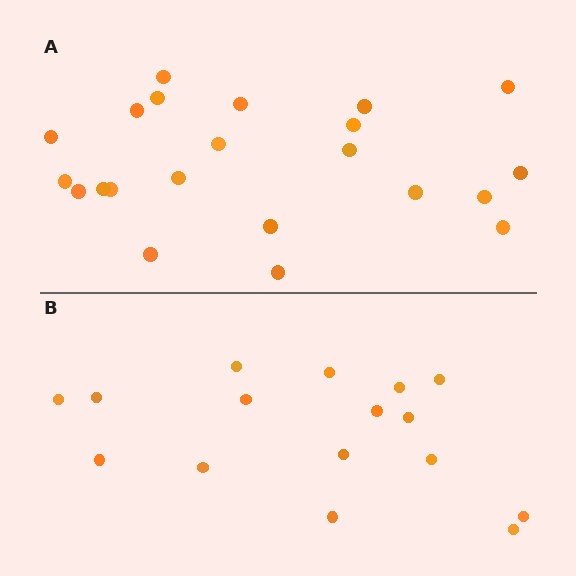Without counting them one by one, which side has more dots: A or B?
Region A (the top region) has more dots.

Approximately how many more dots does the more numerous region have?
Region A has about 6 more dots than region B.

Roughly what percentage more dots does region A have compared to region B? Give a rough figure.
About 40% more.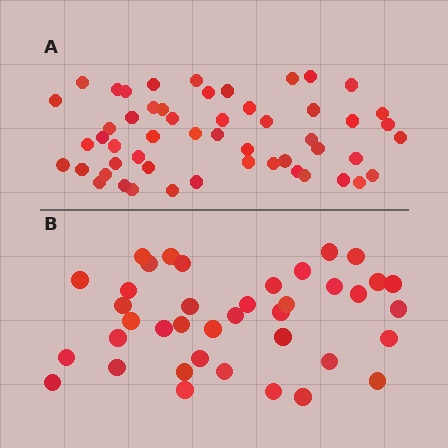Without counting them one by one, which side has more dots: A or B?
Region A (the top region) has more dots.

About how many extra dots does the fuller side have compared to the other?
Region A has approximately 15 more dots than region B.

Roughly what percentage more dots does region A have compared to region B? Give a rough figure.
About 35% more.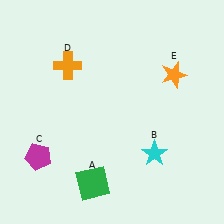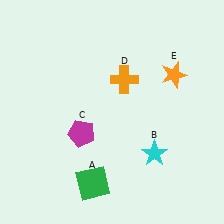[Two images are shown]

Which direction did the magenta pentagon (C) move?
The magenta pentagon (C) moved right.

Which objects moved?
The objects that moved are: the magenta pentagon (C), the orange cross (D).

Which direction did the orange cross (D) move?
The orange cross (D) moved right.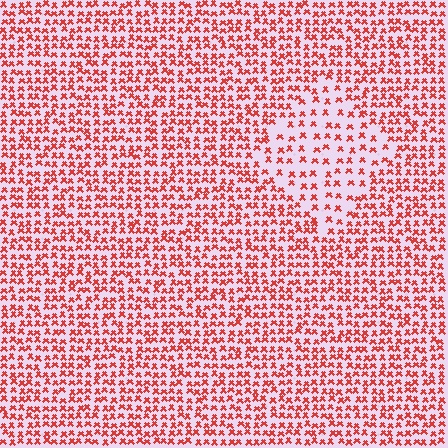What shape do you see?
I see a diamond.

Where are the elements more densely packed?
The elements are more densely packed outside the diamond boundary.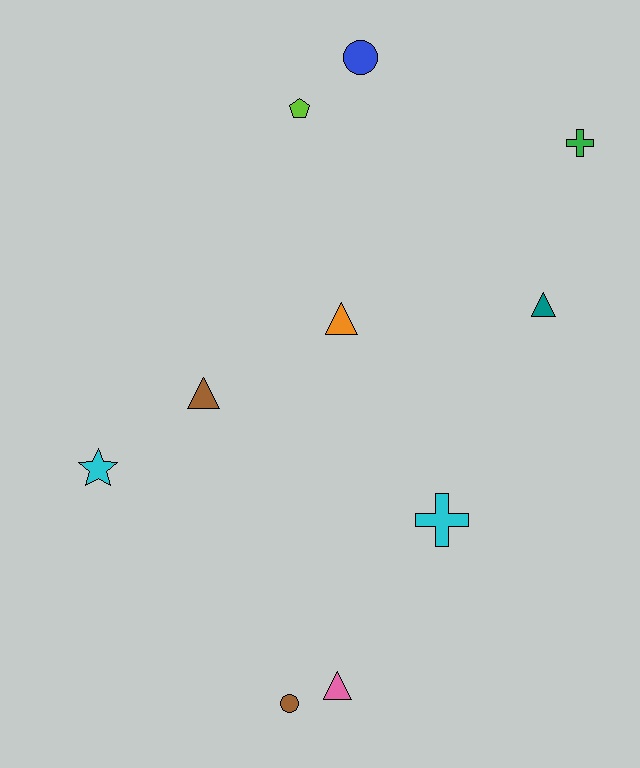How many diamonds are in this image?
There are no diamonds.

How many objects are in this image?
There are 10 objects.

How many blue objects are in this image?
There is 1 blue object.